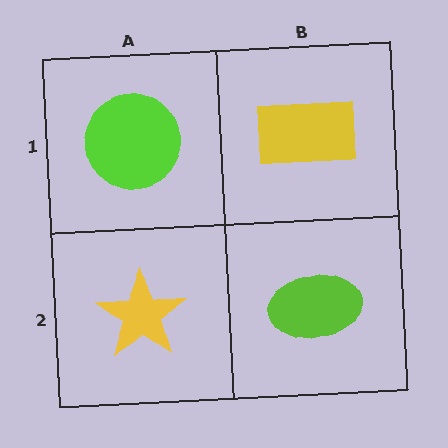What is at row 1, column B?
A yellow rectangle.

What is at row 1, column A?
A lime circle.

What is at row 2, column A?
A yellow star.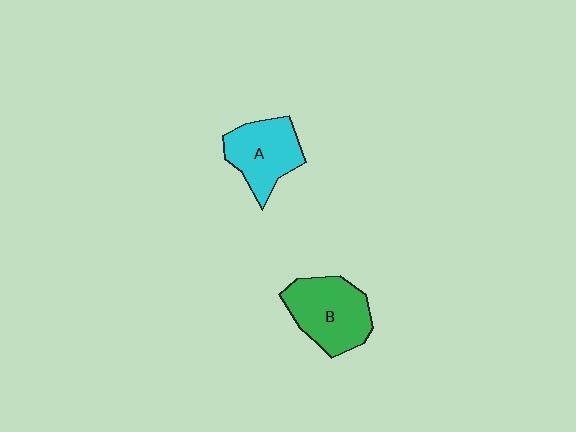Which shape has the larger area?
Shape B (green).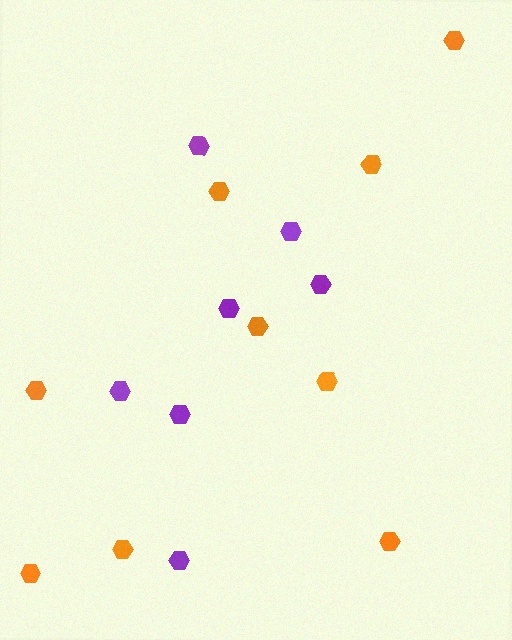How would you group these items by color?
There are 2 groups: one group of orange hexagons (9) and one group of purple hexagons (7).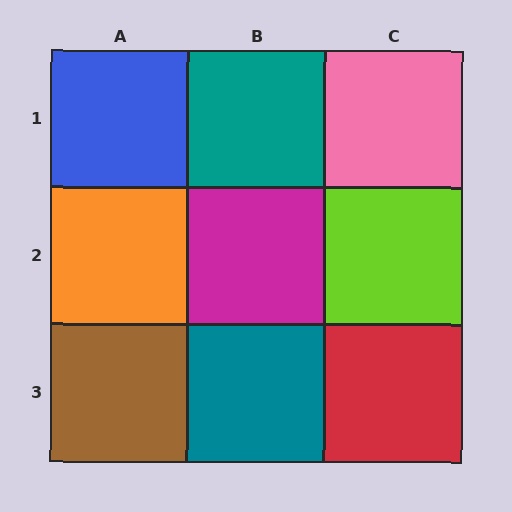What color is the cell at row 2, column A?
Orange.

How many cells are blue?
1 cell is blue.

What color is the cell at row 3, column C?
Red.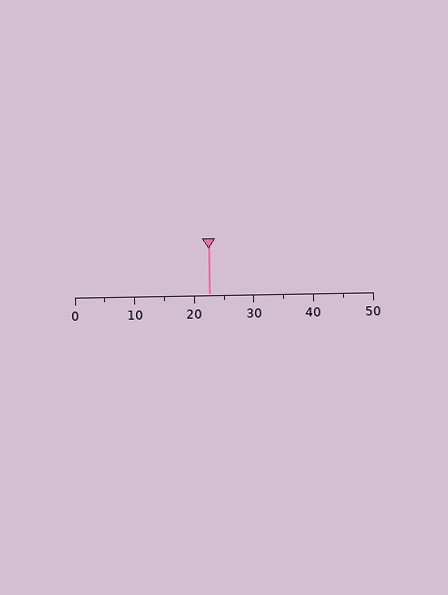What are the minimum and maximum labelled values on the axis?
The axis runs from 0 to 50.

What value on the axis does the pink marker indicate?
The marker indicates approximately 22.5.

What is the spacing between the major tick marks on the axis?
The major ticks are spaced 10 apart.